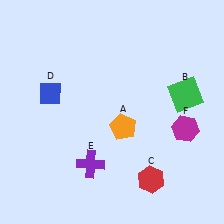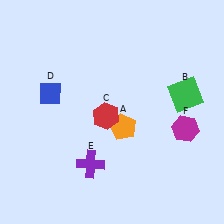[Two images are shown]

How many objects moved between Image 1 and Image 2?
1 object moved between the two images.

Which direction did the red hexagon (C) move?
The red hexagon (C) moved up.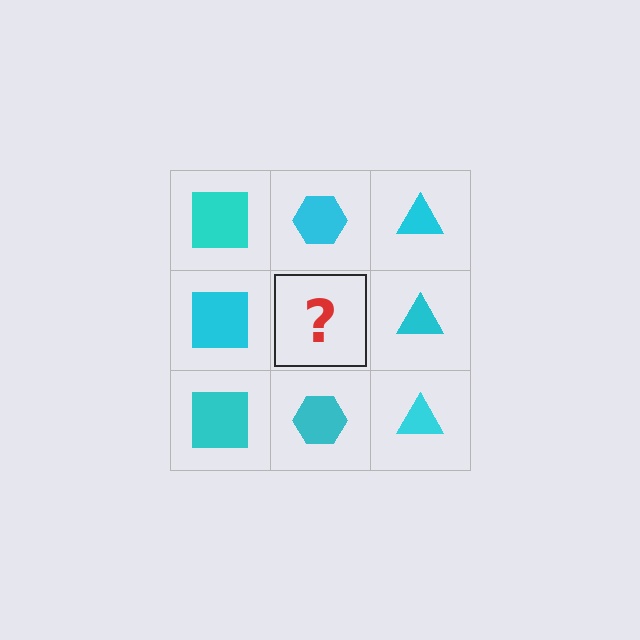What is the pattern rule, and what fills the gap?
The rule is that each column has a consistent shape. The gap should be filled with a cyan hexagon.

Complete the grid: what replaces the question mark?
The question mark should be replaced with a cyan hexagon.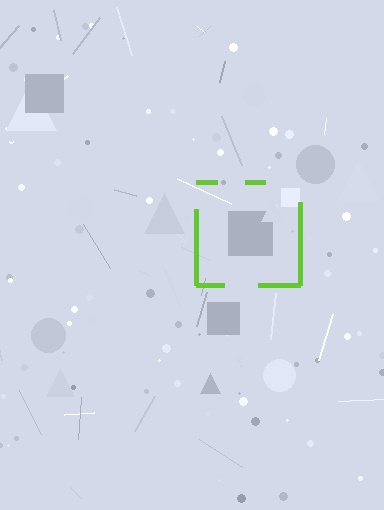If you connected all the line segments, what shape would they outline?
They would outline a square.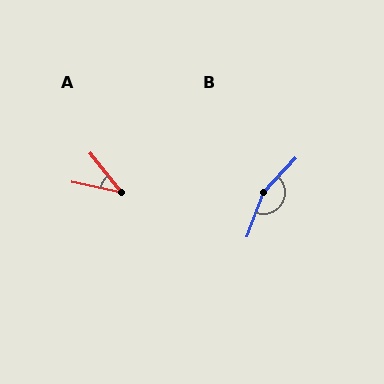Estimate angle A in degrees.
Approximately 39 degrees.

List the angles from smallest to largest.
A (39°), B (157°).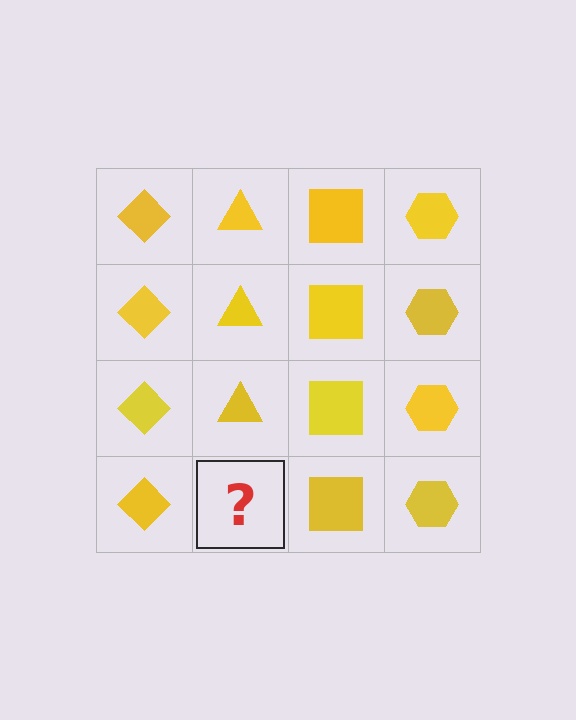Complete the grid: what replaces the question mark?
The question mark should be replaced with a yellow triangle.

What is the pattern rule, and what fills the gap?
The rule is that each column has a consistent shape. The gap should be filled with a yellow triangle.